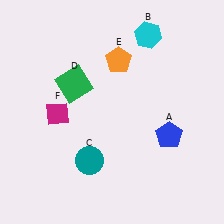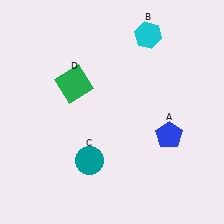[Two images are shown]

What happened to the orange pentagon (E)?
The orange pentagon (E) was removed in Image 2. It was in the top-right area of Image 1.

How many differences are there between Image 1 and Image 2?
There are 2 differences between the two images.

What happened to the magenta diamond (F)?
The magenta diamond (F) was removed in Image 2. It was in the bottom-left area of Image 1.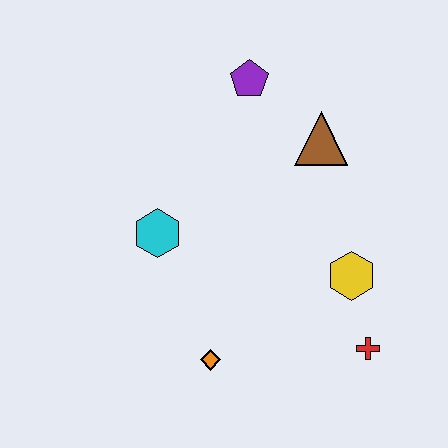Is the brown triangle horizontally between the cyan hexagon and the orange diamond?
No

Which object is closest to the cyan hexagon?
The orange diamond is closest to the cyan hexagon.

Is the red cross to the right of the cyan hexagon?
Yes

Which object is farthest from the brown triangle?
The orange diamond is farthest from the brown triangle.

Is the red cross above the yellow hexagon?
No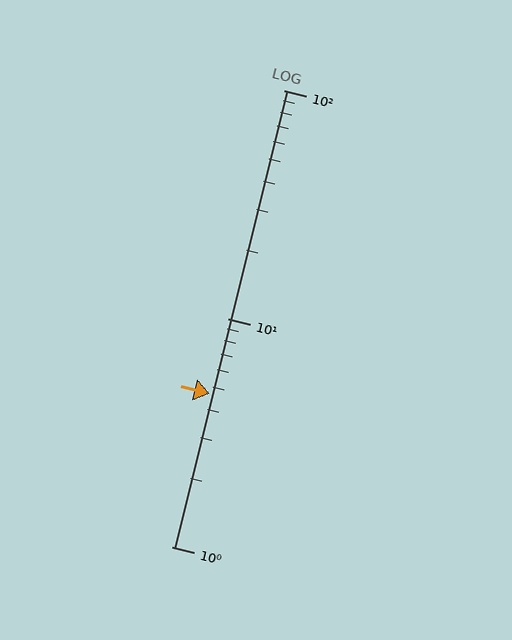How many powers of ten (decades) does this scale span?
The scale spans 2 decades, from 1 to 100.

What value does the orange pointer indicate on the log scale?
The pointer indicates approximately 4.7.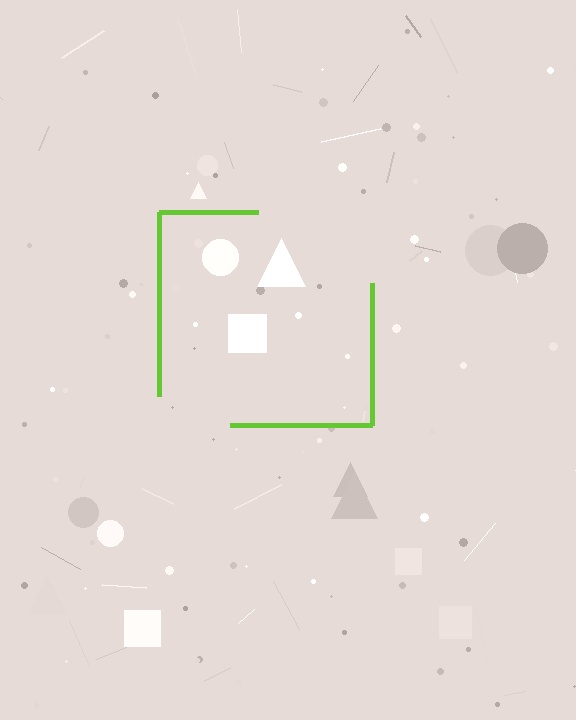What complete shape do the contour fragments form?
The contour fragments form a square.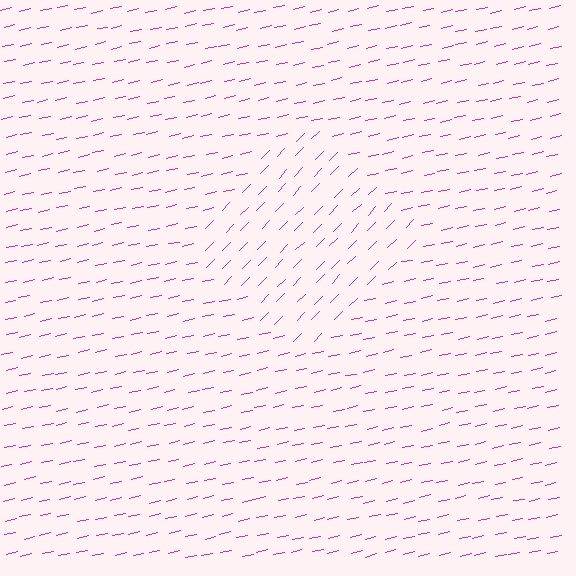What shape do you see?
I see a diamond.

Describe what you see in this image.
The image is filled with small magenta line segments. A diamond region in the image has lines oriented differently from the surrounding lines, creating a visible texture boundary.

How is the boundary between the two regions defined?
The boundary is defined purely by a change in line orientation (approximately 33 degrees difference). All lines are the same color and thickness.